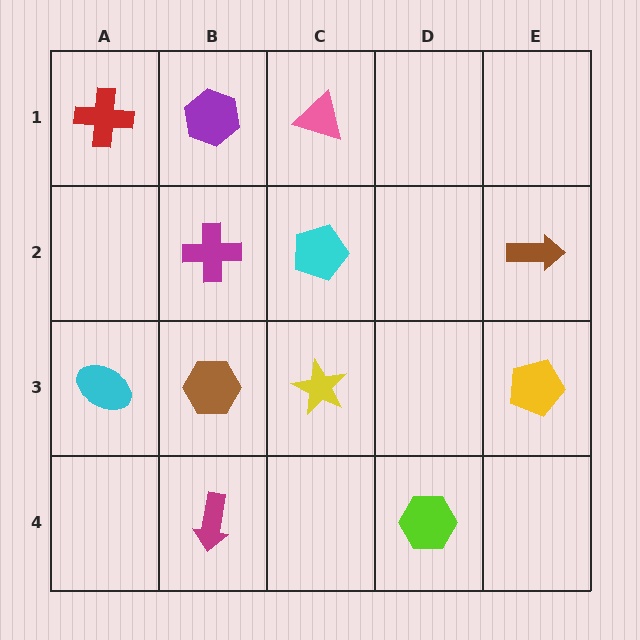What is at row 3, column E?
A yellow pentagon.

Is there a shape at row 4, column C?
No, that cell is empty.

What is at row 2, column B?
A magenta cross.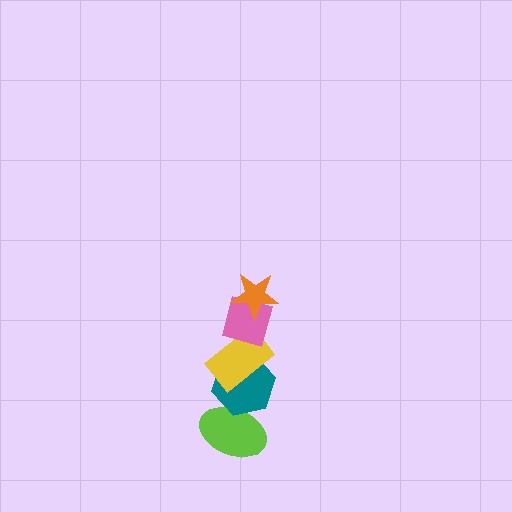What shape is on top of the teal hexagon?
The yellow rectangle is on top of the teal hexagon.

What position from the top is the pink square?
The pink square is 2nd from the top.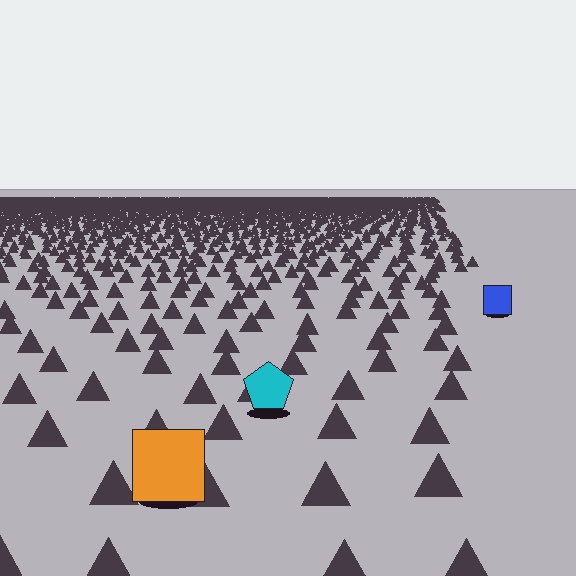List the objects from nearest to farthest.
From nearest to farthest: the orange square, the cyan pentagon, the blue square.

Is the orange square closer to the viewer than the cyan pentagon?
Yes. The orange square is closer — you can tell from the texture gradient: the ground texture is coarser near it.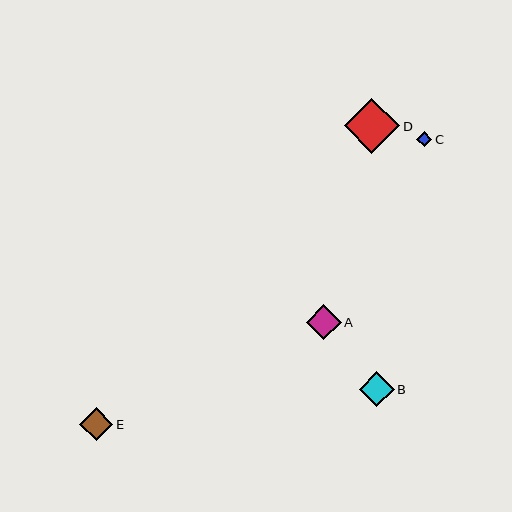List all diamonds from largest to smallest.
From largest to smallest: D, B, A, E, C.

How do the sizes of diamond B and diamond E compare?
Diamond B and diamond E are approximately the same size.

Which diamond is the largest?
Diamond D is the largest with a size of approximately 55 pixels.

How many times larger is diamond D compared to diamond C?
Diamond D is approximately 3.6 times the size of diamond C.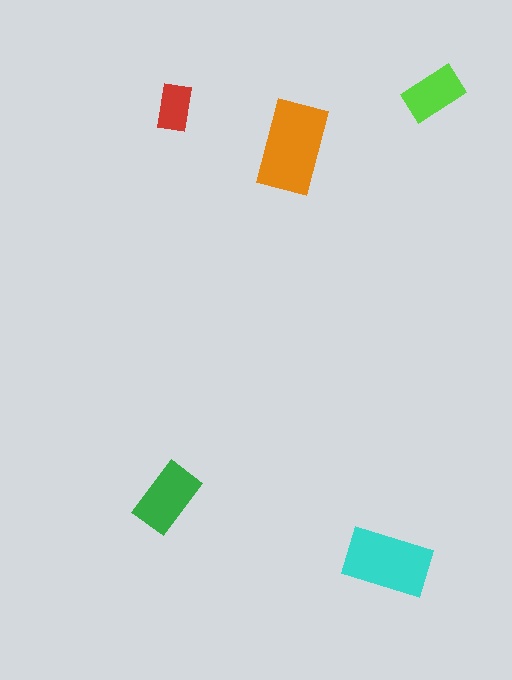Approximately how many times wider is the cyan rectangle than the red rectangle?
About 2 times wider.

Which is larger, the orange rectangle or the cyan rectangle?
The orange one.